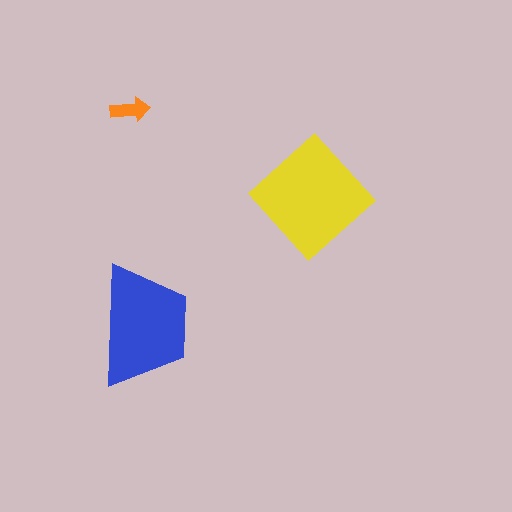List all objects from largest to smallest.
The yellow diamond, the blue trapezoid, the orange arrow.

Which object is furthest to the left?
The orange arrow is leftmost.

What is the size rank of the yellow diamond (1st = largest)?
1st.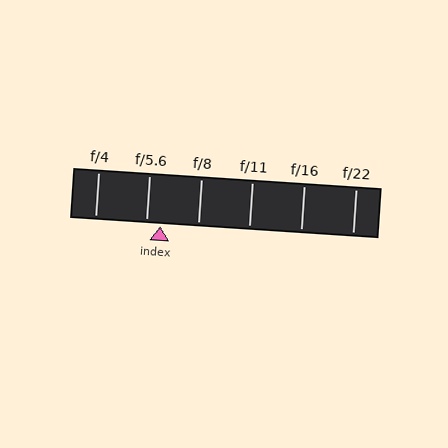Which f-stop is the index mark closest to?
The index mark is closest to f/5.6.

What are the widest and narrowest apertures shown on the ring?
The widest aperture shown is f/4 and the narrowest is f/22.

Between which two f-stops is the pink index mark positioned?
The index mark is between f/5.6 and f/8.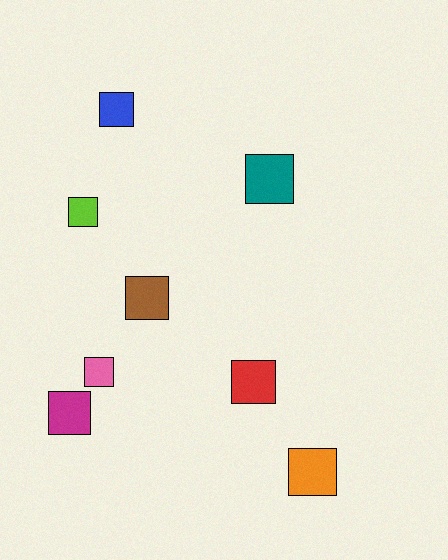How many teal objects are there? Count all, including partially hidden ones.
There is 1 teal object.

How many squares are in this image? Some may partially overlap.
There are 8 squares.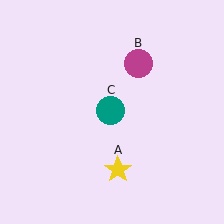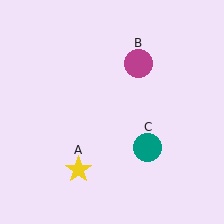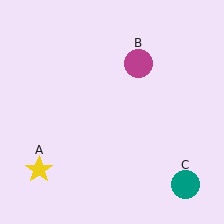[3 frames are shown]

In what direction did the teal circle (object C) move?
The teal circle (object C) moved down and to the right.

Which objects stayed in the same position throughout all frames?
Magenta circle (object B) remained stationary.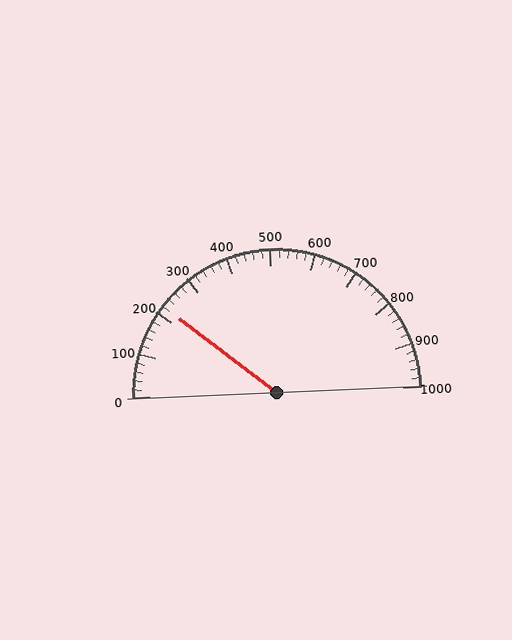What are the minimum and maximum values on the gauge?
The gauge ranges from 0 to 1000.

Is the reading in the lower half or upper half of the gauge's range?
The reading is in the lower half of the range (0 to 1000).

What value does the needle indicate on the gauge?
The needle indicates approximately 220.